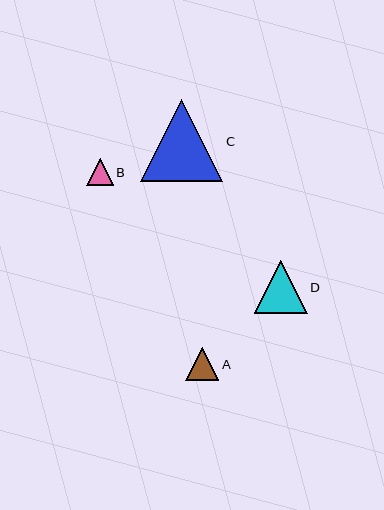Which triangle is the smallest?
Triangle B is the smallest with a size of approximately 26 pixels.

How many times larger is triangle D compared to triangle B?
Triangle D is approximately 2.0 times the size of triangle B.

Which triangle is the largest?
Triangle C is the largest with a size of approximately 82 pixels.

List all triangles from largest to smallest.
From largest to smallest: C, D, A, B.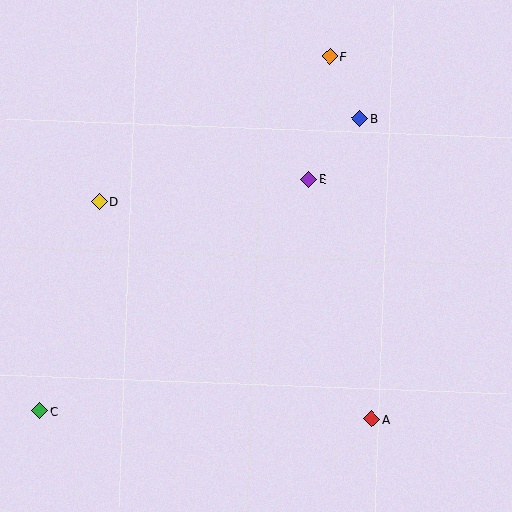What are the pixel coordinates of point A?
Point A is at (372, 419).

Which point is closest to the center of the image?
Point E at (309, 179) is closest to the center.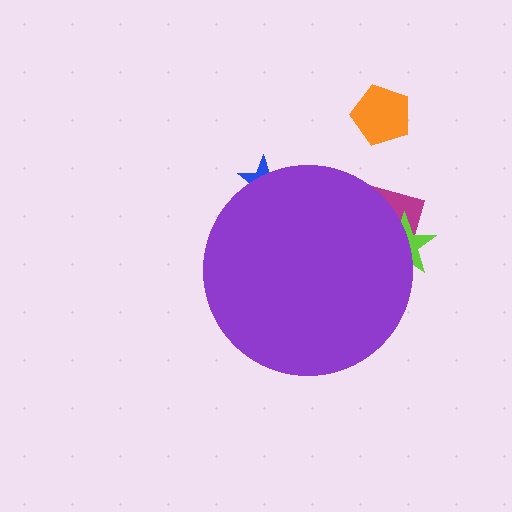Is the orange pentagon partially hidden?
No, the orange pentagon is fully visible.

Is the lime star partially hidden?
Yes, the lime star is partially hidden behind the purple circle.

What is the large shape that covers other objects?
A purple circle.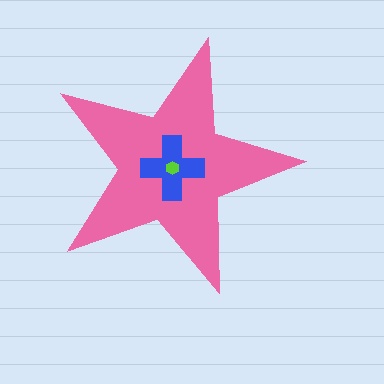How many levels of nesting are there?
3.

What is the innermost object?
The lime hexagon.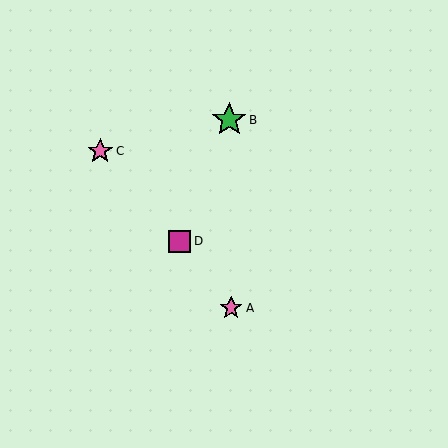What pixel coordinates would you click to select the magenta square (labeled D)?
Click at (180, 241) to select the magenta square D.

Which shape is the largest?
The green star (labeled B) is the largest.